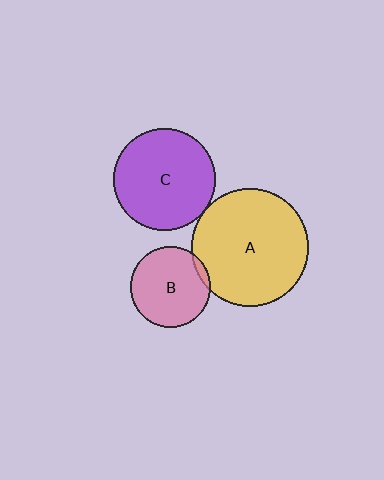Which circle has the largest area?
Circle A (yellow).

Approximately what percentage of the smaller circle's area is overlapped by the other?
Approximately 5%.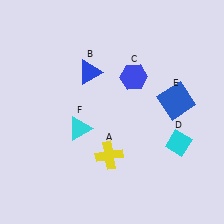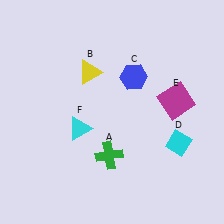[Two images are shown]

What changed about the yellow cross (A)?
In Image 1, A is yellow. In Image 2, it changed to green.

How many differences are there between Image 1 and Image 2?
There are 3 differences between the two images.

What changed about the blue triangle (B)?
In Image 1, B is blue. In Image 2, it changed to yellow.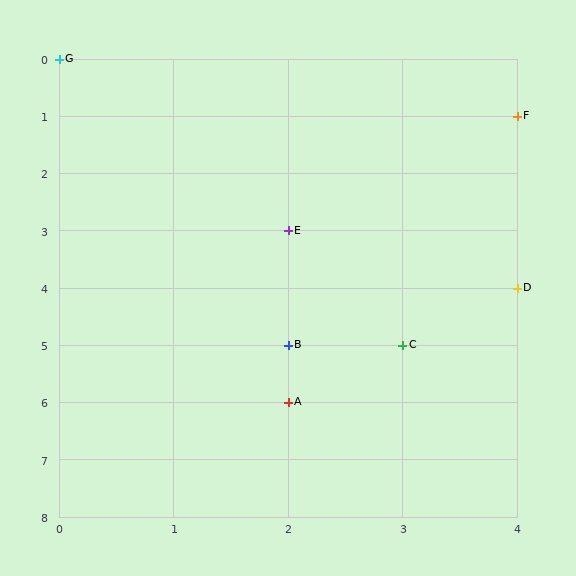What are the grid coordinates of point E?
Point E is at grid coordinates (2, 3).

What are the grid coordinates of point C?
Point C is at grid coordinates (3, 5).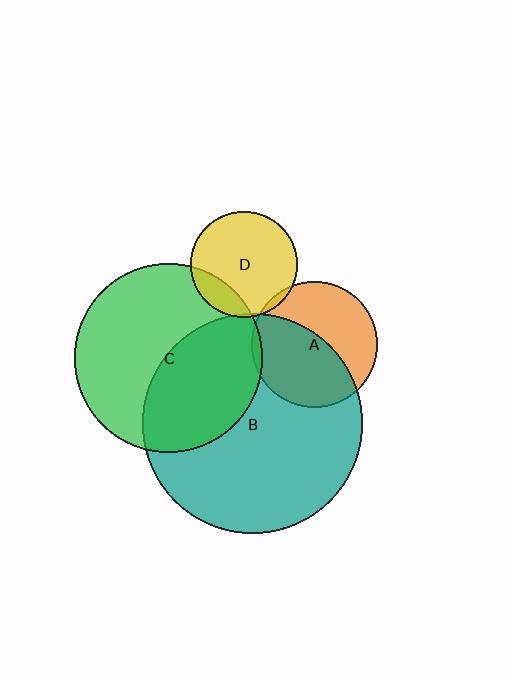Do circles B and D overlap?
Yes.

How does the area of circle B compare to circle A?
Approximately 3.0 times.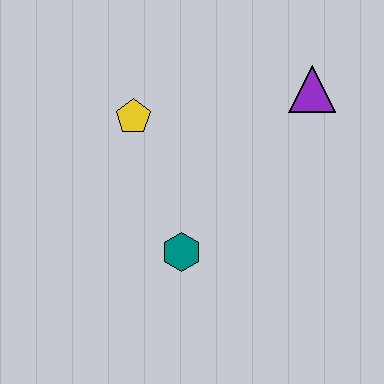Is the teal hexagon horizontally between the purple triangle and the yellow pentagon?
Yes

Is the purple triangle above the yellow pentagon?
Yes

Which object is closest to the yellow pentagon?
The teal hexagon is closest to the yellow pentagon.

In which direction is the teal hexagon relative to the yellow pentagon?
The teal hexagon is below the yellow pentagon.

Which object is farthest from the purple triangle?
The teal hexagon is farthest from the purple triangle.